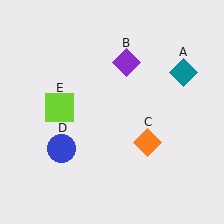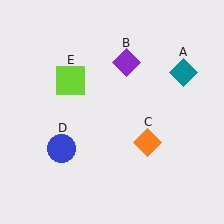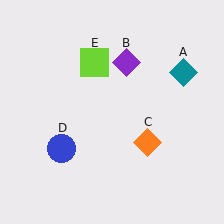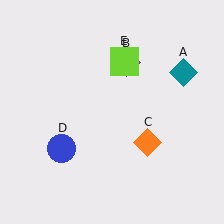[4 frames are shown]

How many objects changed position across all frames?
1 object changed position: lime square (object E).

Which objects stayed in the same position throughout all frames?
Teal diamond (object A) and purple diamond (object B) and orange diamond (object C) and blue circle (object D) remained stationary.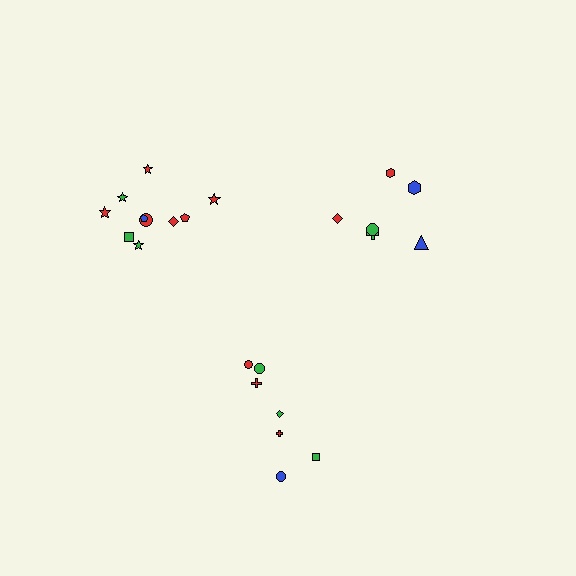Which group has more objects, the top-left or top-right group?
The top-left group.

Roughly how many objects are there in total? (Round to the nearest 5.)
Roughly 25 objects in total.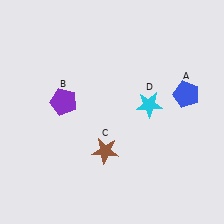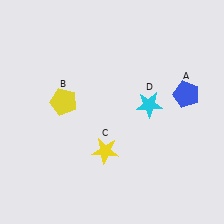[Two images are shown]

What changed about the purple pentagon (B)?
In Image 1, B is purple. In Image 2, it changed to yellow.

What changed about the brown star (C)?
In Image 1, C is brown. In Image 2, it changed to yellow.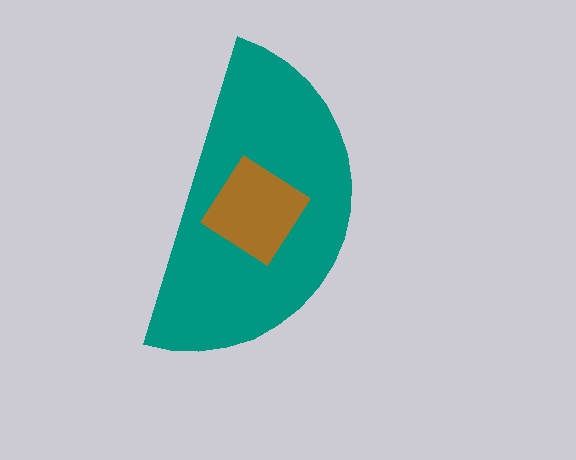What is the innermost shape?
The brown diamond.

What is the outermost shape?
The teal semicircle.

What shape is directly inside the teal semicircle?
The brown diamond.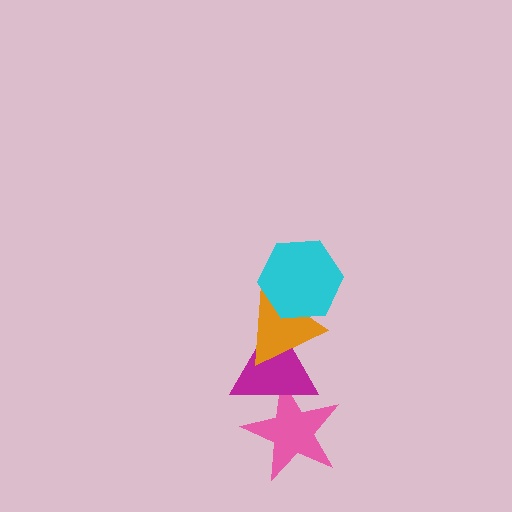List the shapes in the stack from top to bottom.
From top to bottom: the cyan hexagon, the orange triangle, the magenta triangle, the pink star.